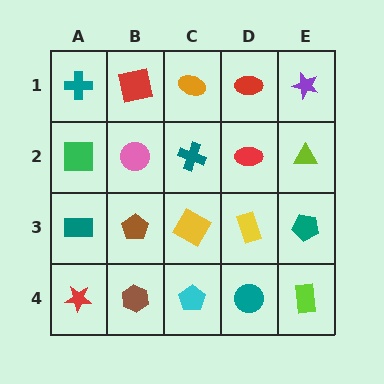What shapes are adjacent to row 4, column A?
A teal rectangle (row 3, column A), a brown hexagon (row 4, column B).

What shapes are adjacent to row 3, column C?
A teal cross (row 2, column C), a cyan pentagon (row 4, column C), a brown pentagon (row 3, column B), a yellow rectangle (row 3, column D).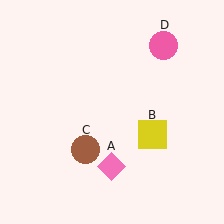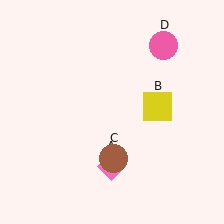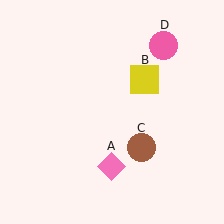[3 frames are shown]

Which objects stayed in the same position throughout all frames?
Pink diamond (object A) and pink circle (object D) remained stationary.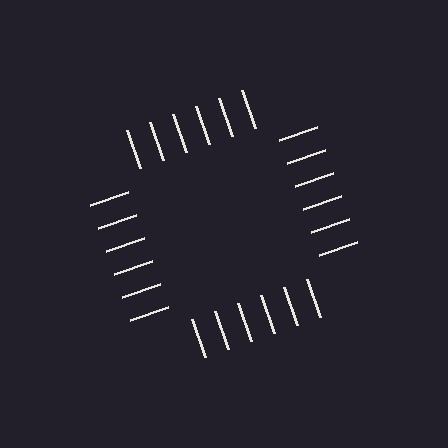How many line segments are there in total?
24 — 6 along each of the 4 edges.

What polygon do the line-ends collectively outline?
An illusory square — the line segments terminate on its edges but no continuous stroke is drawn.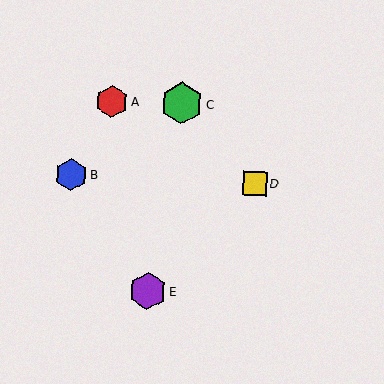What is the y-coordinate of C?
Object C is at y≈103.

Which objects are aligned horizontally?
Objects B, D are aligned horizontally.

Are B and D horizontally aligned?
Yes, both are at y≈174.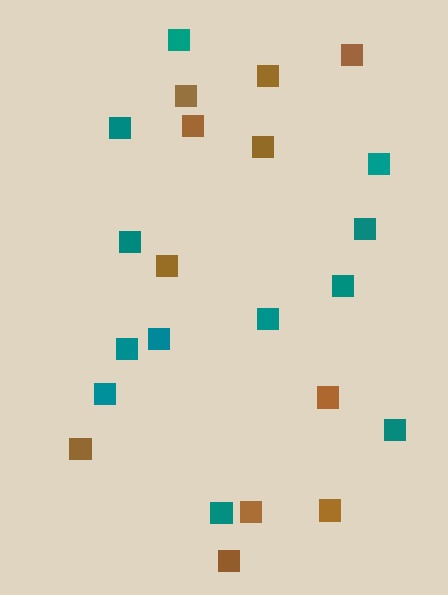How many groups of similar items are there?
There are 2 groups: one group of brown squares (11) and one group of teal squares (12).